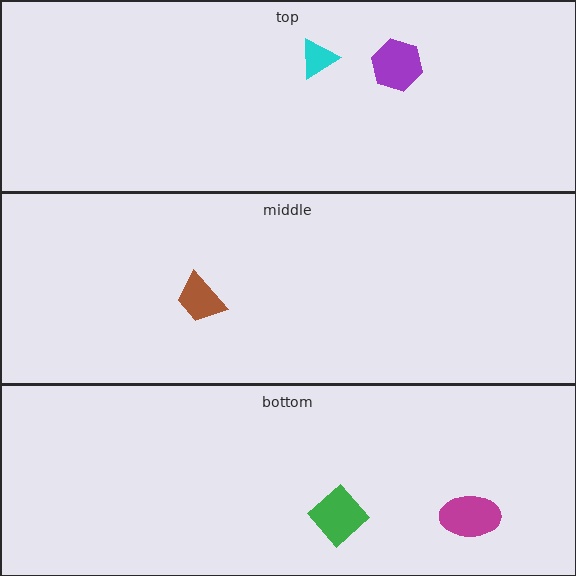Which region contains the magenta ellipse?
The bottom region.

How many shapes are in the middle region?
1.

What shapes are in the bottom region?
The green diamond, the magenta ellipse.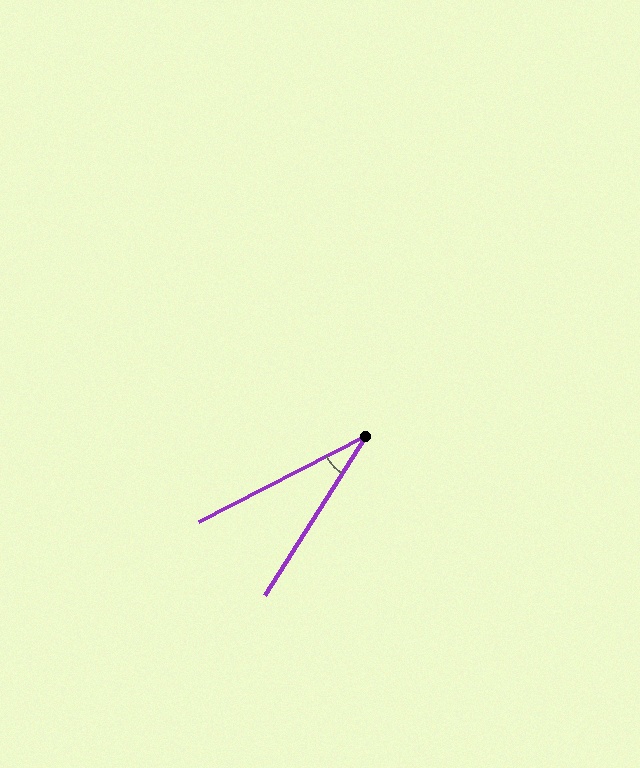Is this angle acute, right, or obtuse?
It is acute.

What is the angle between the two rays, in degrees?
Approximately 30 degrees.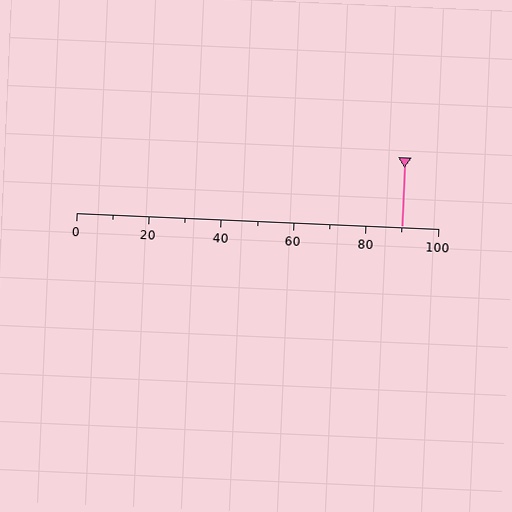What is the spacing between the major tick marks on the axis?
The major ticks are spaced 20 apart.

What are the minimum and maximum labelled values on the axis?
The axis runs from 0 to 100.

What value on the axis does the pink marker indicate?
The marker indicates approximately 90.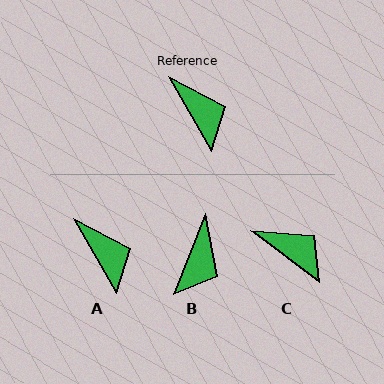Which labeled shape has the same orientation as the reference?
A.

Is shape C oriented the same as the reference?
No, it is off by about 23 degrees.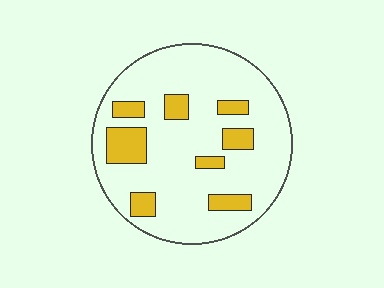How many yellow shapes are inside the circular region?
8.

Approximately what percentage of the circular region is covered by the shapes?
Approximately 20%.